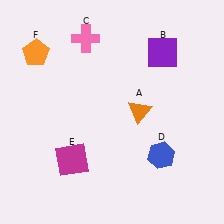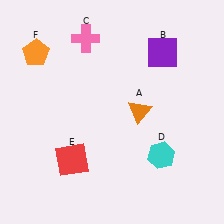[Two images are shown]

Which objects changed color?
D changed from blue to cyan. E changed from magenta to red.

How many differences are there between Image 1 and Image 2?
There are 2 differences between the two images.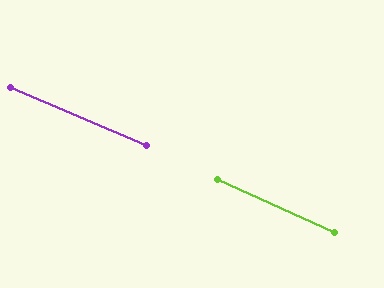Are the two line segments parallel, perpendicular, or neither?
Parallel — their directions differ by only 1.0°.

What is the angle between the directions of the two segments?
Approximately 1 degree.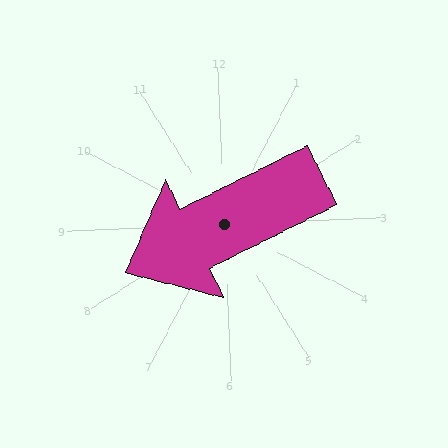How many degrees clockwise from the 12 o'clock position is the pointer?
Approximately 246 degrees.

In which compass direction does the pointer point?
Southwest.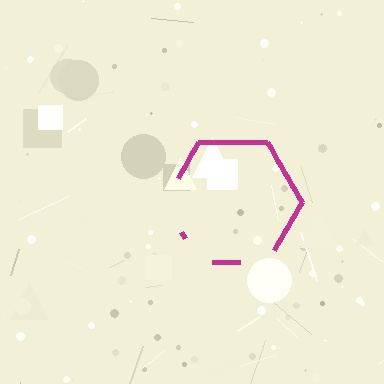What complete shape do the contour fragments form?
The contour fragments form a hexagon.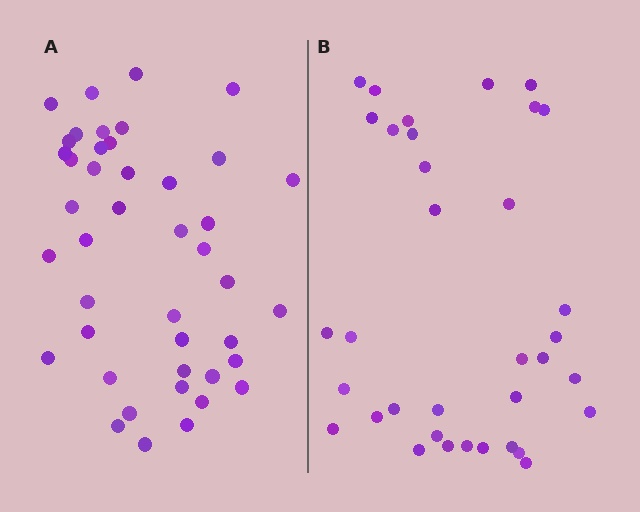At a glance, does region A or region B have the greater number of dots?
Region A (the left region) has more dots.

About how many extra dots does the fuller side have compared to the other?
Region A has roughly 8 or so more dots than region B.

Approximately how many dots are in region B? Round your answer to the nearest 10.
About 40 dots. (The exact count is 35, which rounds to 40.)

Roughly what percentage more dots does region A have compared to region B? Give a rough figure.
About 25% more.